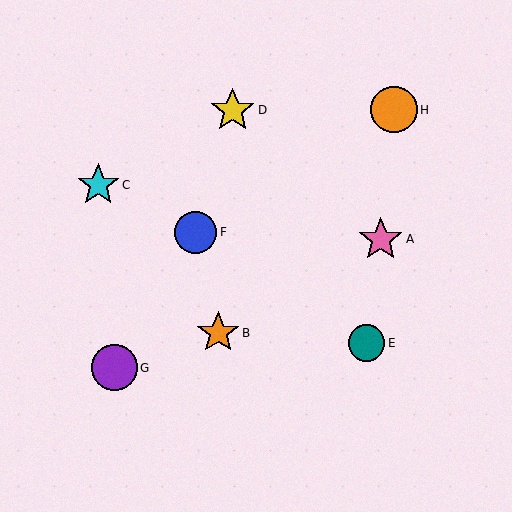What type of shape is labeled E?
Shape E is a teal circle.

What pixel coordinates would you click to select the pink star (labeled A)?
Click at (381, 239) to select the pink star A.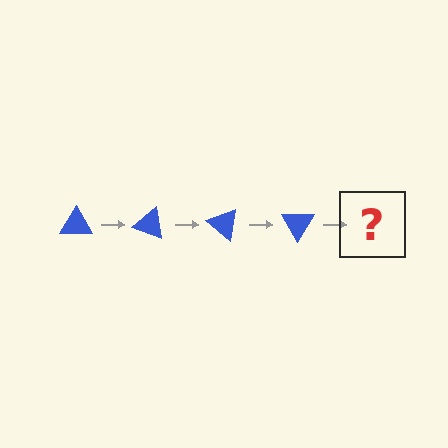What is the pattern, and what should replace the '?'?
The pattern is that the triangle rotates 20 degrees each step. The '?' should be a blue triangle rotated 80 degrees.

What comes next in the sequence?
The next element should be a blue triangle rotated 80 degrees.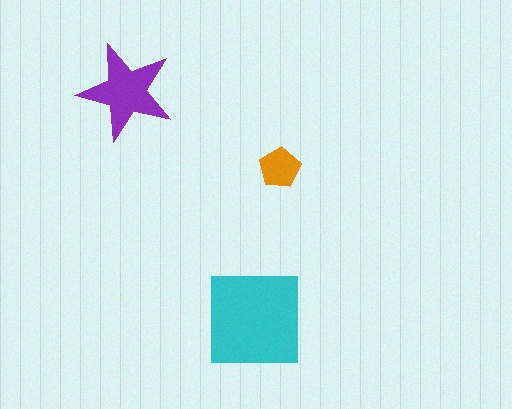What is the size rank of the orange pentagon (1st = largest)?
3rd.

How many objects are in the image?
There are 3 objects in the image.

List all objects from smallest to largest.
The orange pentagon, the purple star, the cyan square.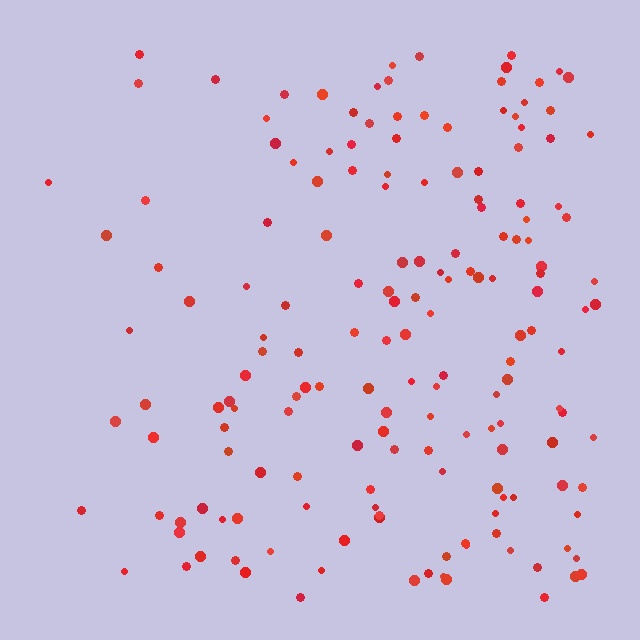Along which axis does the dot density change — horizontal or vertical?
Horizontal.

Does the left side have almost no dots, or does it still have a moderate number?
Still a moderate number, just noticeably fewer than the right.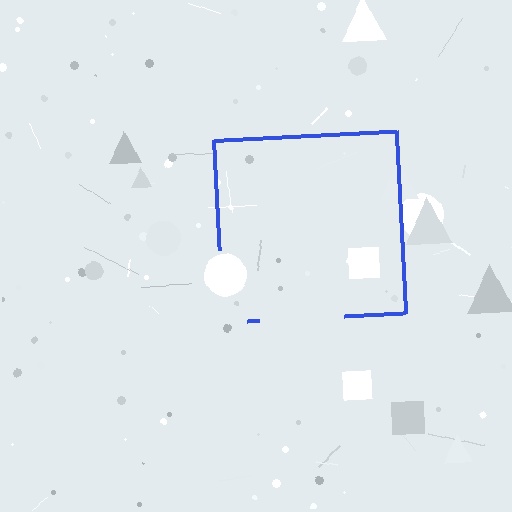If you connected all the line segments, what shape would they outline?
They would outline a square.